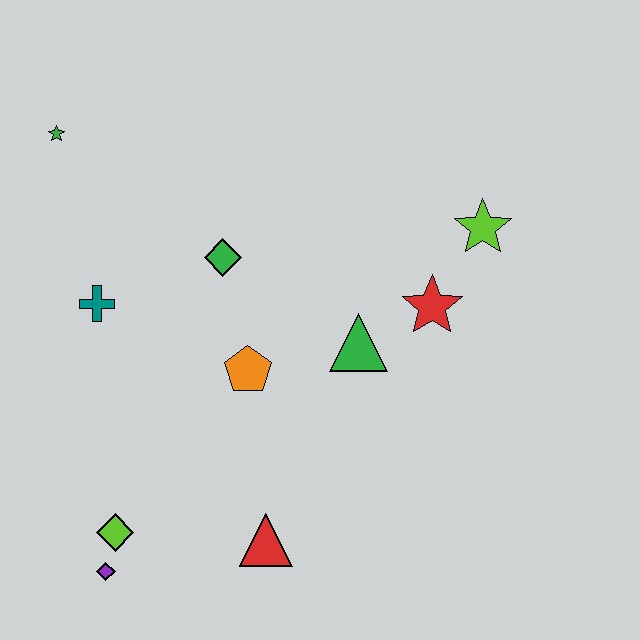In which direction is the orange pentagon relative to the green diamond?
The orange pentagon is below the green diamond.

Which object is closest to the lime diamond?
The purple diamond is closest to the lime diamond.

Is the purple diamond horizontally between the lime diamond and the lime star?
No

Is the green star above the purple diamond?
Yes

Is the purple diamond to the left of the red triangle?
Yes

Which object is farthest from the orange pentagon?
The green star is farthest from the orange pentagon.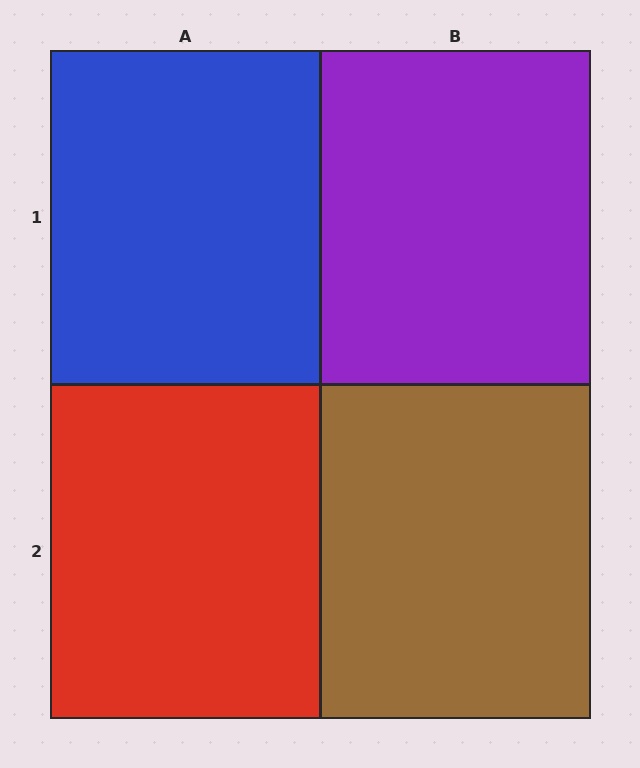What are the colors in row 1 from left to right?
Blue, purple.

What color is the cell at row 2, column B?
Brown.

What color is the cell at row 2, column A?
Red.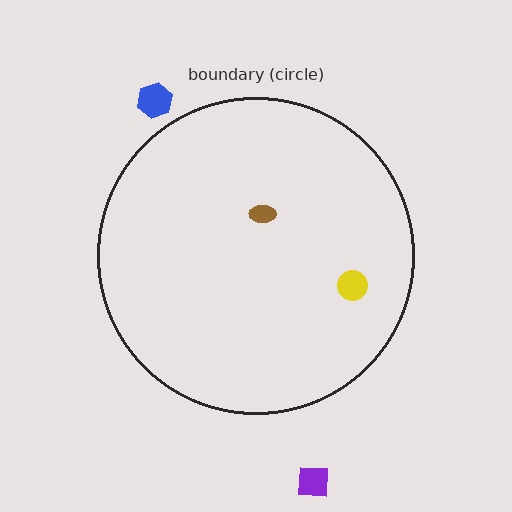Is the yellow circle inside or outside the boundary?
Inside.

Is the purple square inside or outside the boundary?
Outside.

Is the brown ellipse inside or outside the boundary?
Inside.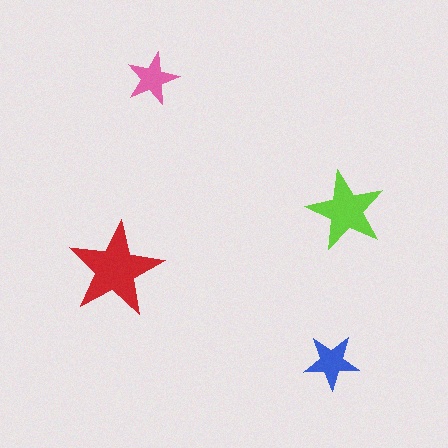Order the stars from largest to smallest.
the red one, the lime one, the blue one, the pink one.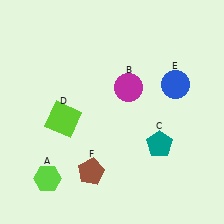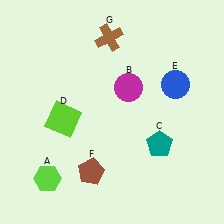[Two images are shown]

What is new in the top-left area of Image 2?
A brown cross (G) was added in the top-left area of Image 2.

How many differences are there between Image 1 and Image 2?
There is 1 difference between the two images.